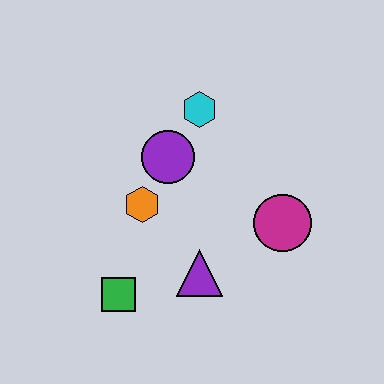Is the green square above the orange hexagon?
No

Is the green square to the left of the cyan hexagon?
Yes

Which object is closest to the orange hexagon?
The purple circle is closest to the orange hexagon.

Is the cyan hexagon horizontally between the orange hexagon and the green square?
No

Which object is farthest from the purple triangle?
The cyan hexagon is farthest from the purple triangle.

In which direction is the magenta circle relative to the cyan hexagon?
The magenta circle is below the cyan hexagon.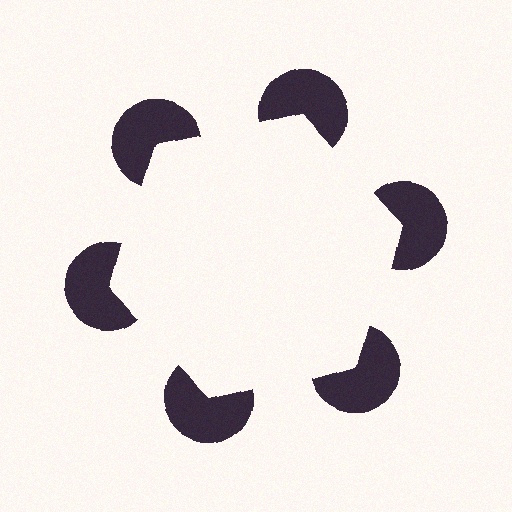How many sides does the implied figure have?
6 sides.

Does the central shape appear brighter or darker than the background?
It typically appears slightly brighter than the background, even though no actual brightness change is drawn.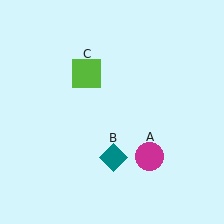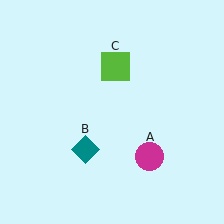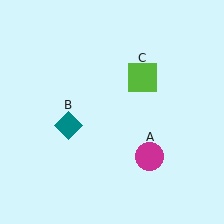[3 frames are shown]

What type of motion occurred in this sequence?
The teal diamond (object B), lime square (object C) rotated clockwise around the center of the scene.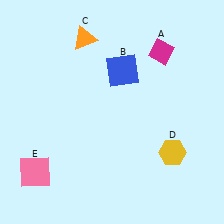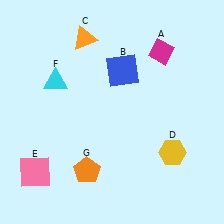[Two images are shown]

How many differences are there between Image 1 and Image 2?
There are 2 differences between the two images.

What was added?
A cyan triangle (F), an orange pentagon (G) were added in Image 2.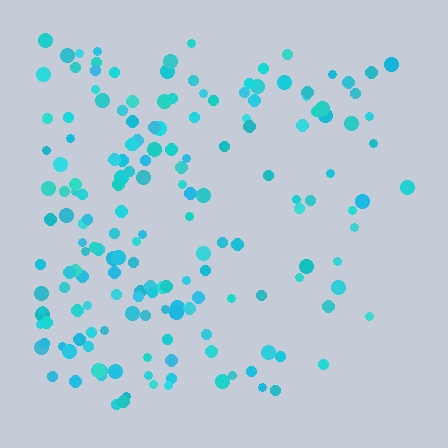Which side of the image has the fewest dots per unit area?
The right.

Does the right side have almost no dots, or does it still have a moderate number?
Still a moderate number, just noticeably fewer than the left.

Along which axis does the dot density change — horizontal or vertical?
Horizontal.